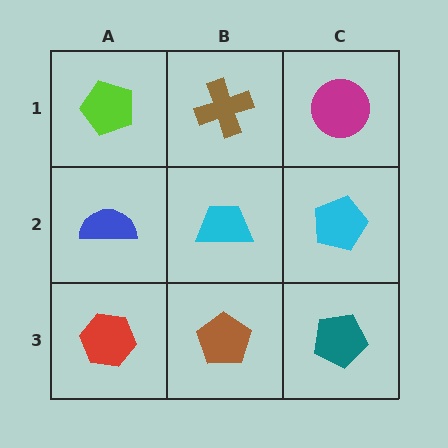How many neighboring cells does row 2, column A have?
3.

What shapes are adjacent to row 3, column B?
A cyan trapezoid (row 2, column B), a red hexagon (row 3, column A), a teal pentagon (row 3, column C).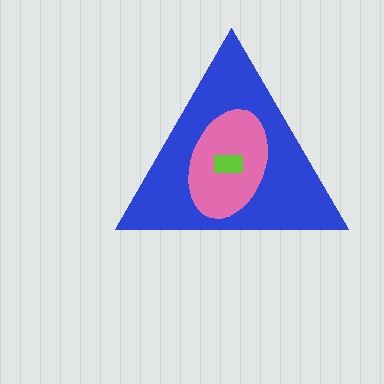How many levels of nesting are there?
3.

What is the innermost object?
The lime rectangle.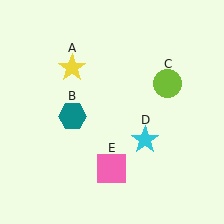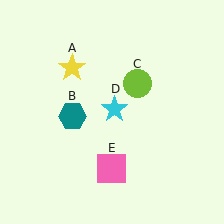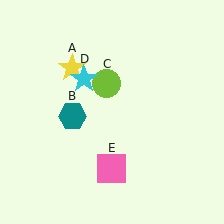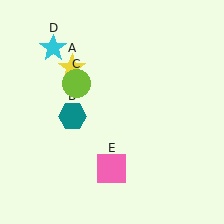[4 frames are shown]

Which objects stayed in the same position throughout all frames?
Yellow star (object A) and teal hexagon (object B) and pink square (object E) remained stationary.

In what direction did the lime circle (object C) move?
The lime circle (object C) moved left.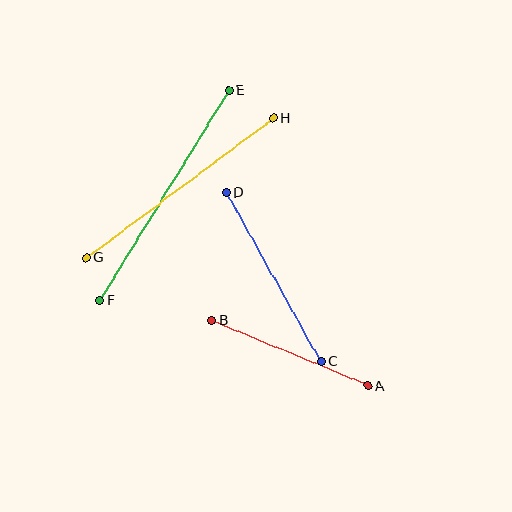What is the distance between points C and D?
The distance is approximately 194 pixels.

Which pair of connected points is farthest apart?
Points E and F are farthest apart.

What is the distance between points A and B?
The distance is approximately 170 pixels.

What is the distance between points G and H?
The distance is approximately 234 pixels.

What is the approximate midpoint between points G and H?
The midpoint is at approximately (180, 188) pixels.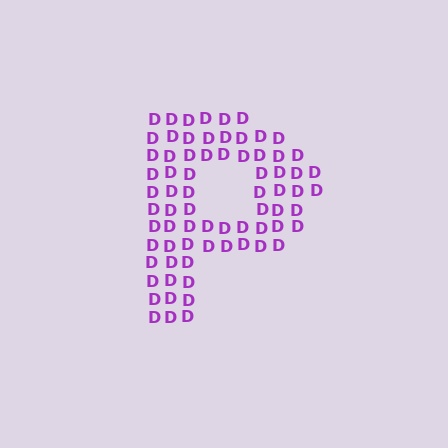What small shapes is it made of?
It is made of small letter D's.